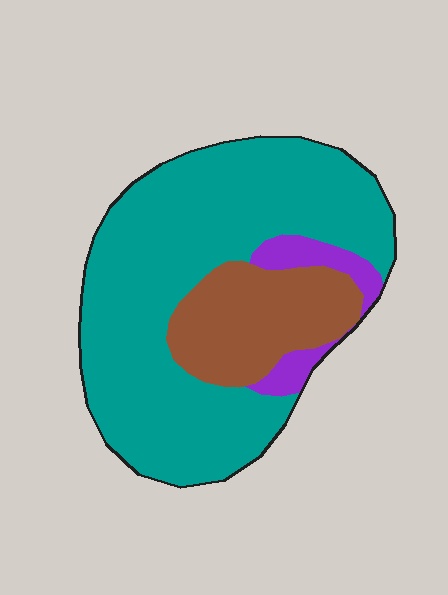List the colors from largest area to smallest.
From largest to smallest: teal, brown, purple.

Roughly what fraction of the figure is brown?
Brown takes up about one fifth (1/5) of the figure.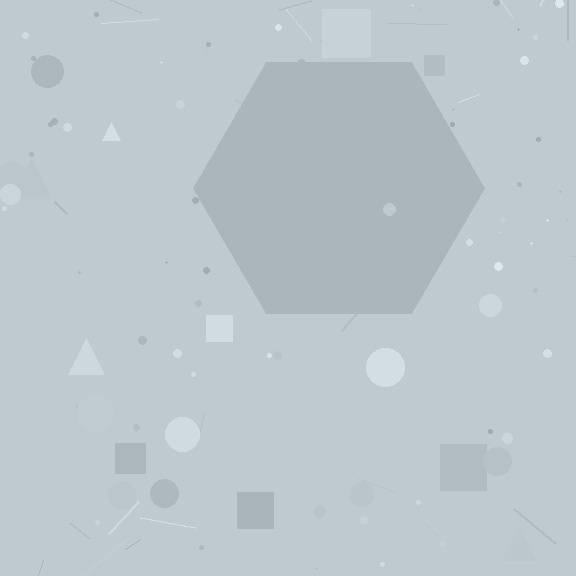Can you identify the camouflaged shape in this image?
The camouflaged shape is a hexagon.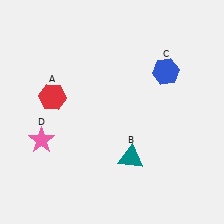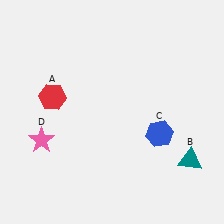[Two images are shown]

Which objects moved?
The objects that moved are: the teal triangle (B), the blue hexagon (C).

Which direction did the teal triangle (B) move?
The teal triangle (B) moved right.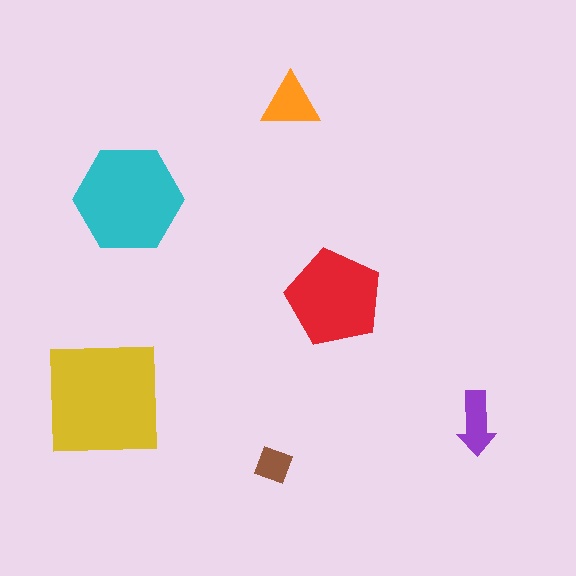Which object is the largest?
The yellow square.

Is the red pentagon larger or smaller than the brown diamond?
Larger.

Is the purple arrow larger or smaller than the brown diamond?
Larger.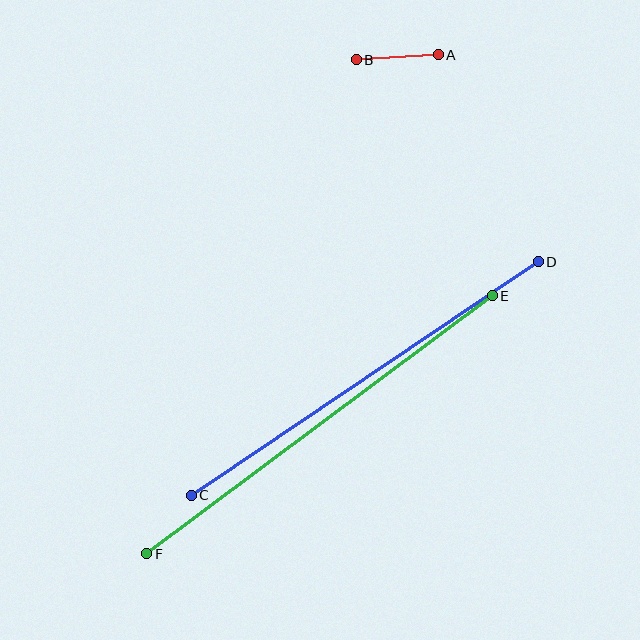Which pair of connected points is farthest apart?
Points E and F are farthest apart.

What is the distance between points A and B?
The distance is approximately 82 pixels.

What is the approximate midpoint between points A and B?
The midpoint is at approximately (397, 57) pixels.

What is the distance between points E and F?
The distance is approximately 431 pixels.